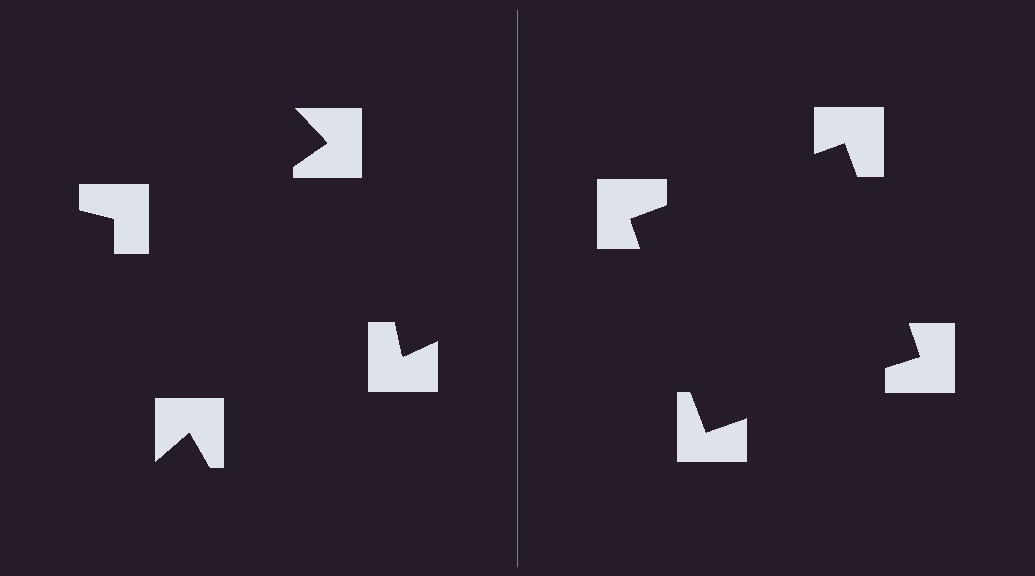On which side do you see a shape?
An illusory square appears on the right side. On the left side the wedge cuts are rotated, so no coherent shape forms.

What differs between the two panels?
The notched squares are positioned identically on both sides; only the wedge orientations differ. On the right they align to a square; on the left they are misaligned.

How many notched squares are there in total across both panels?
8 — 4 on each side.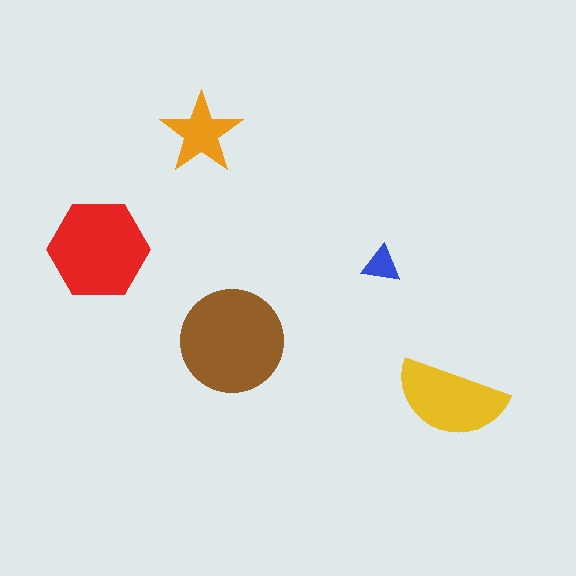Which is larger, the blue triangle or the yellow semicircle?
The yellow semicircle.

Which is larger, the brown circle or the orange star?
The brown circle.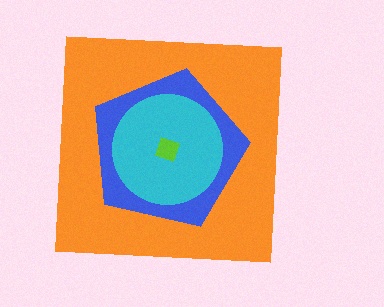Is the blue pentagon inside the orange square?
Yes.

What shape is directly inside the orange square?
The blue pentagon.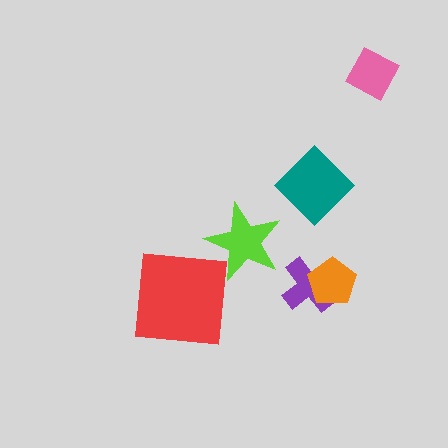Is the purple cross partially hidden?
Yes, it is partially covered by another shape.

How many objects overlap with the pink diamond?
0 objects overlap with the pink diamond.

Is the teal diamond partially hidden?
No, no other shape covers it.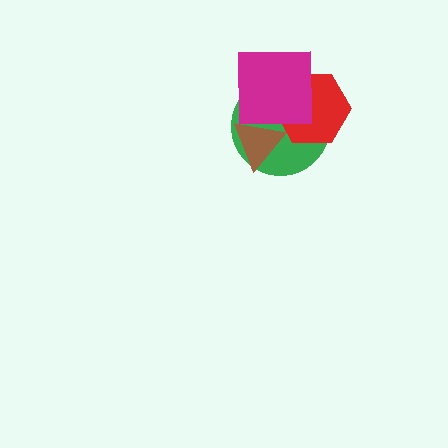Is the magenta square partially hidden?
No, no other shape covers it.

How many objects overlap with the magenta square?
3 objects overlap with the magenta square.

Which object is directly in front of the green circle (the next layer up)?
The brown triangle is directly in front of the green circle.